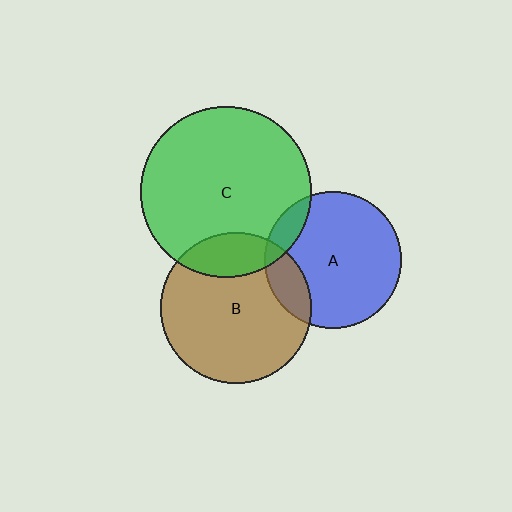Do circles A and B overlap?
Yes.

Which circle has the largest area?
Circle C (green).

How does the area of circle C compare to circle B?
Approximately 1.3 times.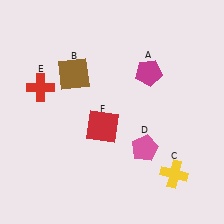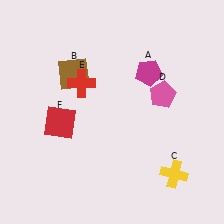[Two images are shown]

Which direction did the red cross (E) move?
The red cross (E) moved right.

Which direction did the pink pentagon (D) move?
The pink pentagon (D) moved up.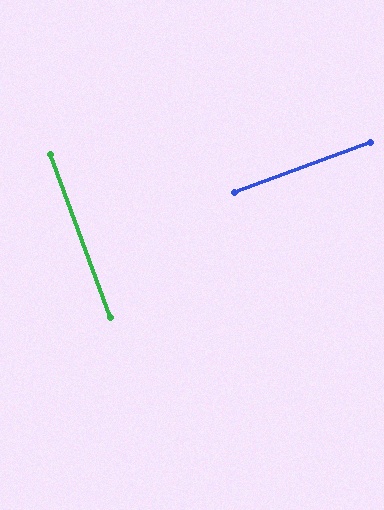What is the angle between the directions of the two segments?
Approximately 90 degrees.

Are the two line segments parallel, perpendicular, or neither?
Perpendicular — they meet at approximately 90°.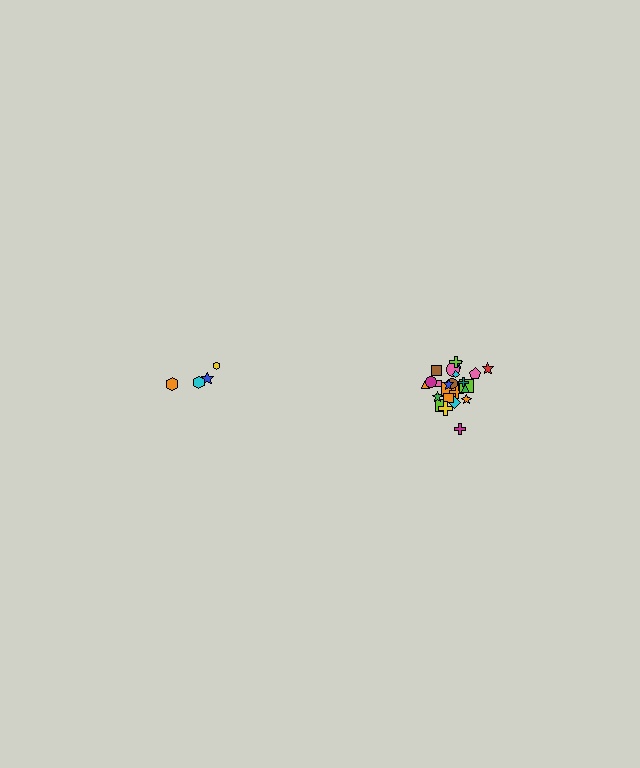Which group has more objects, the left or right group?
The right group.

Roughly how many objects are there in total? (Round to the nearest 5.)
Roughly 30 objects in total.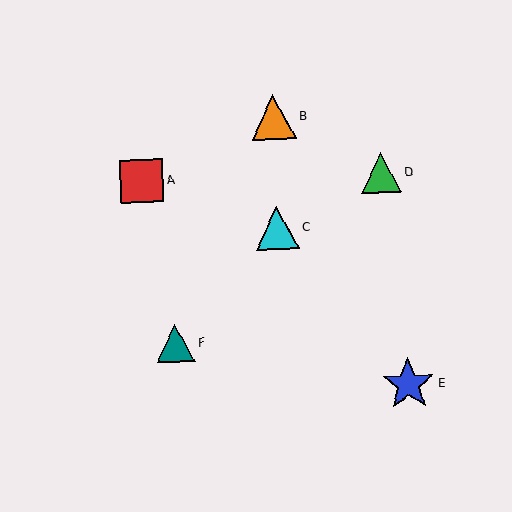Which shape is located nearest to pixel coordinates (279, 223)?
The cyan triangle (labeled C) at (277, 228) is nearest to that location.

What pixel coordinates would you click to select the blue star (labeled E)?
Click at (408, 384) to select the blue star E.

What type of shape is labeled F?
Shape F is a teal triangle.